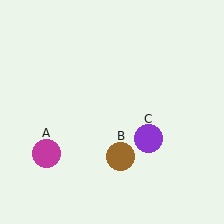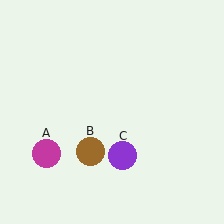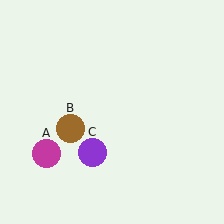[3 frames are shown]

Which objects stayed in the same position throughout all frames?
Magenta circle (object A) remained stationary.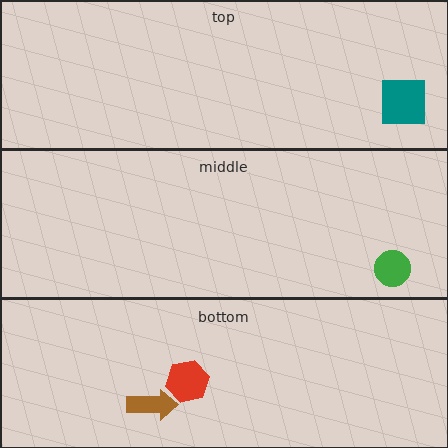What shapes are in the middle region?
The green circle.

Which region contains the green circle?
The middle region.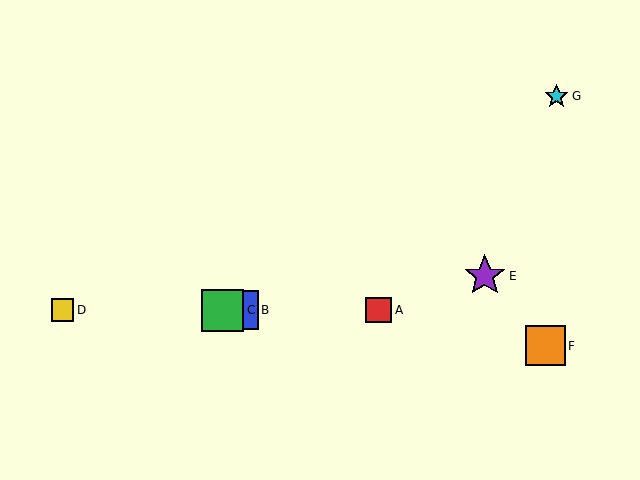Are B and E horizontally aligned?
No, B is at y≈310 and E is at y≈276.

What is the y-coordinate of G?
Object G is at y≈96.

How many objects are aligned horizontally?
4 objects (A, B, C, D) are aligned horizontally.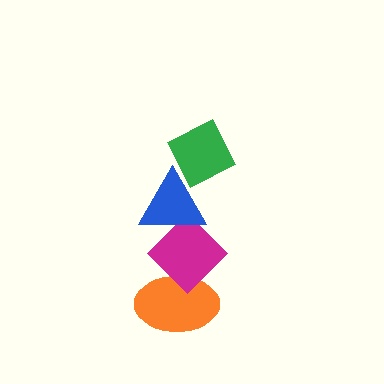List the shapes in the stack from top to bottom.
From top to bottom: the green diamond, the blue triangle, the magenta diamond, the orange ellipse.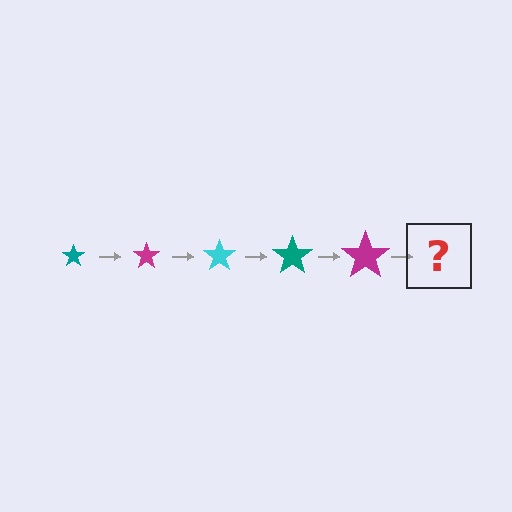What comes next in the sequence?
The next element should be a cyan star, larger than the previous one.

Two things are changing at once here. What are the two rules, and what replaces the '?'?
The two rules are that the star grows larger each step and the color cycles through teal, magenta, and cyan. The '?' should be a cyan star, larger than the previous one.